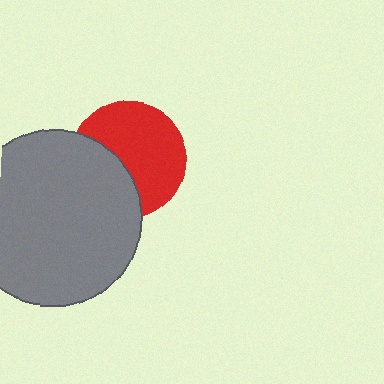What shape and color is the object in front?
The object in front is a gray circle.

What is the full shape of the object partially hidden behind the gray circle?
The partially hidden object is a red circle.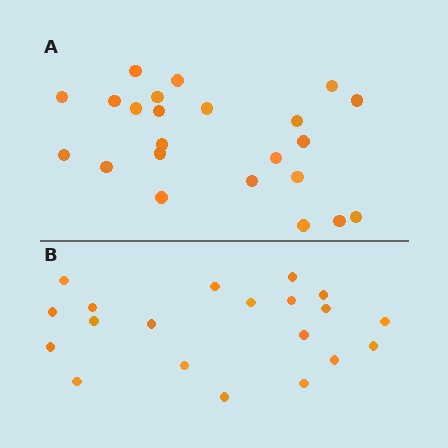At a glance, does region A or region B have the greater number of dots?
Region A (the top region) has more dots.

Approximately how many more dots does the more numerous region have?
Region A has just a few more — roughly 2 or 3 more dots than region B.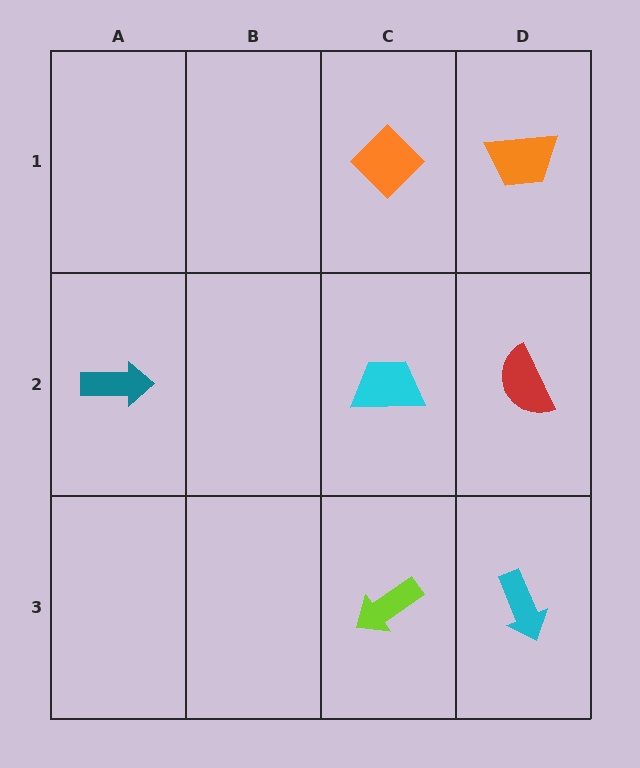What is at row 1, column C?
An orange diamond.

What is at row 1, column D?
An orange trapezoid.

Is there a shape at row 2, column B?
No, that cell is empty.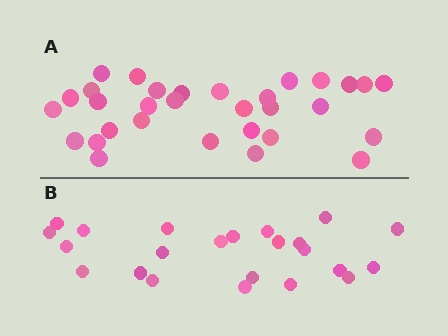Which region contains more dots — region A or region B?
Region A (the top region) has more dots.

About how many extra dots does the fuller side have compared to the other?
Region A has roughly 8 or so more dots than region B.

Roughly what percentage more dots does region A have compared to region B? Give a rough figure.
About 35% more.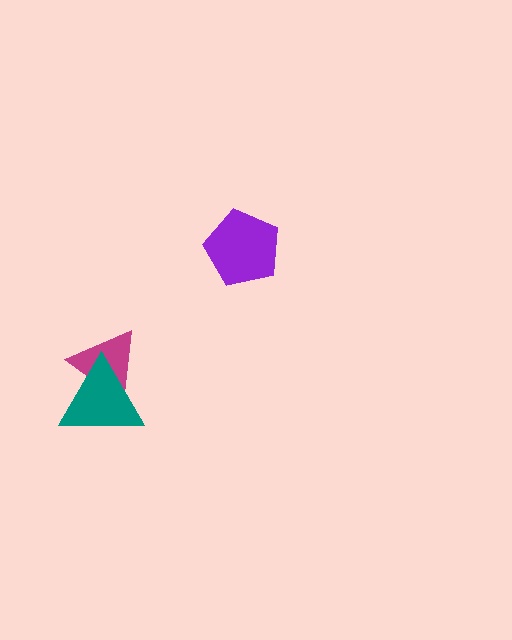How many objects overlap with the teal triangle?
1 object overlaps with the teal triangle.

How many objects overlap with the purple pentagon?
0 objects overlap with the purple pentagon.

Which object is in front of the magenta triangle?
The teal triangle is in front of the magenta triangle.